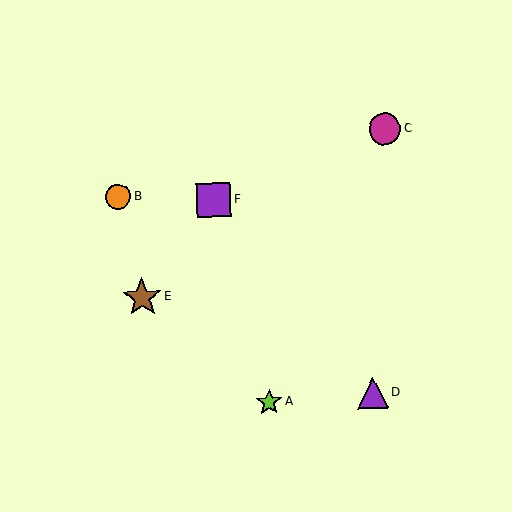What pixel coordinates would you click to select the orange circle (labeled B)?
Click at (118, 197) to select the orange circle B.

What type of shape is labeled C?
Shape C is a magenta circle.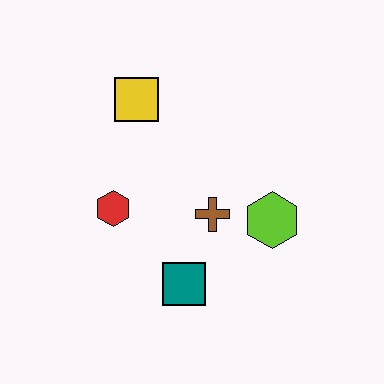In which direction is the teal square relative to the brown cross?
The teal square is below the brown cross.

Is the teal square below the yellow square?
Yes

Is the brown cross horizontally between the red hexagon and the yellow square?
No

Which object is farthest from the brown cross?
The yellow square is farthest from the brown cross.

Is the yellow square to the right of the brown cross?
No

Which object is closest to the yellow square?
The red hexagon is closest to the yellow square.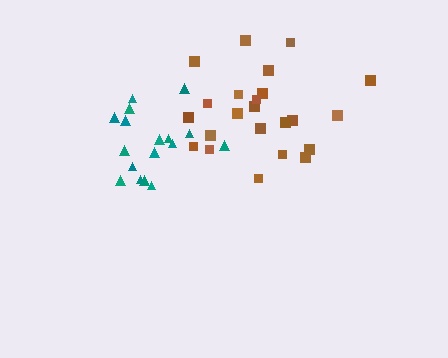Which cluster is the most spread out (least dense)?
Brown.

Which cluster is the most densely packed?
Teal.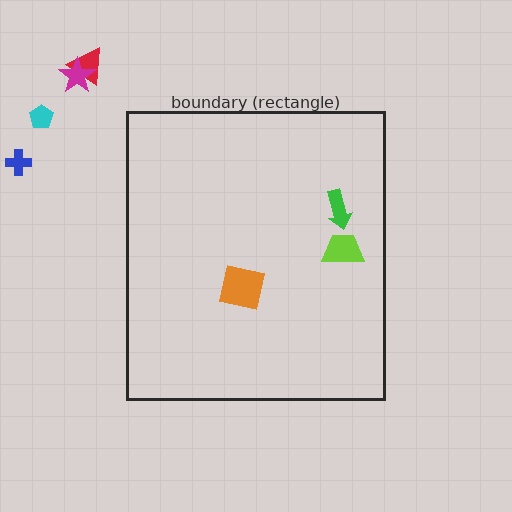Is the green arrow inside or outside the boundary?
Inside.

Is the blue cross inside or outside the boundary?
Outside.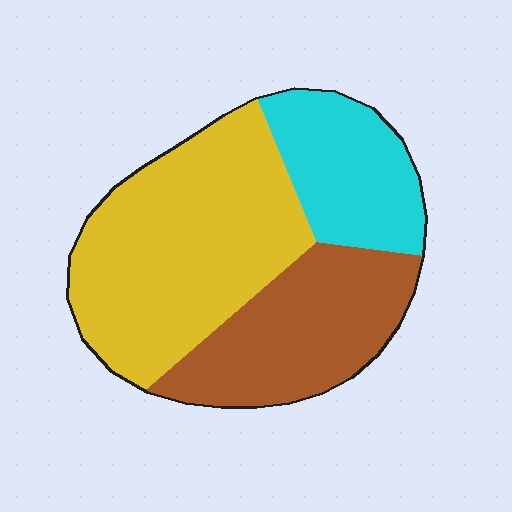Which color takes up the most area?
Yellow, at roughly 50%.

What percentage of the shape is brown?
Brown covers 30% of the shape.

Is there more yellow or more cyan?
Yellow.